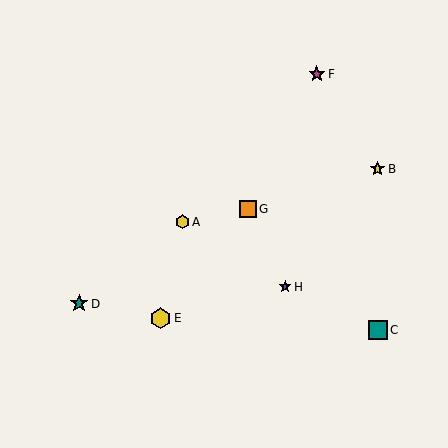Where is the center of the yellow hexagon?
The center of the yellow hexagon is at (161, 318).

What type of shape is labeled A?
Shape A is a yellow hexagon.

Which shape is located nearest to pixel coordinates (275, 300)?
The purple star (labeled H) at (285, 287) is nearest to that location.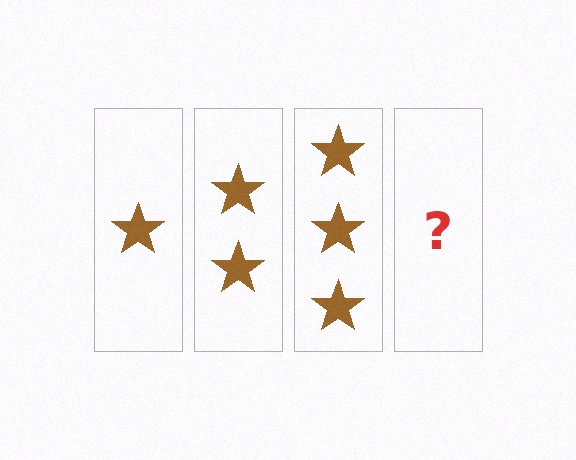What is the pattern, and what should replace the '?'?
The pattern is that each step adds one more star. The '?' should be 4 stars.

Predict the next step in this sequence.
The next step is 4 stars.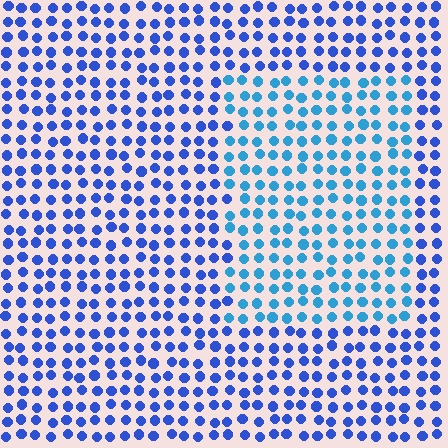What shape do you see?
I see a rectangle.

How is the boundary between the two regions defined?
The boundary is defined purely by a slight shift in hue (about 29 degrees). Spacing, size, and orientation are identical on both sides.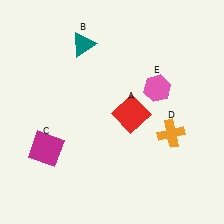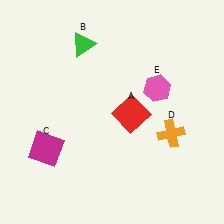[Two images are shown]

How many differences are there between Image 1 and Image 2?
There is 1 difference between the two images.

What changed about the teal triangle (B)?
In Image 1, B is teal. In Image 2, it changed to green.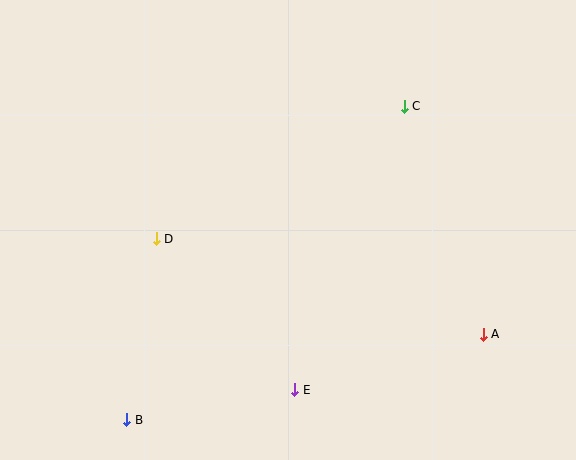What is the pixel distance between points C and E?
The distance between C and E is 304 pixels.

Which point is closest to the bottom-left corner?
Point B is closest to the bottom-left corner.